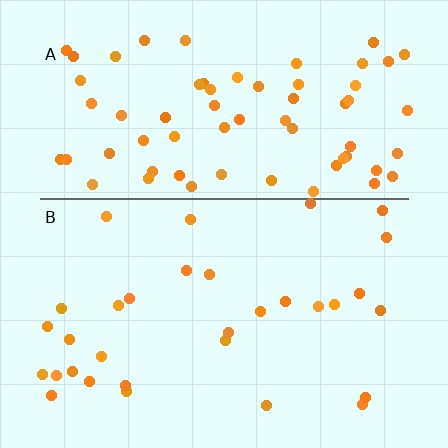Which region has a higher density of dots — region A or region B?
A (the top).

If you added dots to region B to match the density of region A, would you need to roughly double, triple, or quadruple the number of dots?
Approximately double.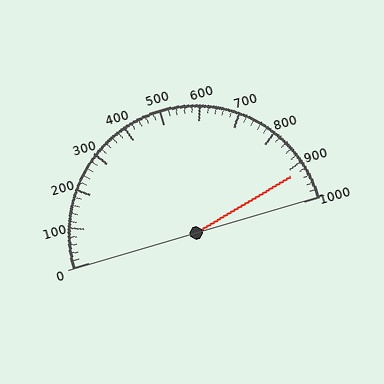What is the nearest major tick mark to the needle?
The nearest major tick mark is 900.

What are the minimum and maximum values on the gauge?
The gauge ranges from 0 to 1000.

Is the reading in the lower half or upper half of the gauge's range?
The reading is in the upper half of the range (0 to 1000).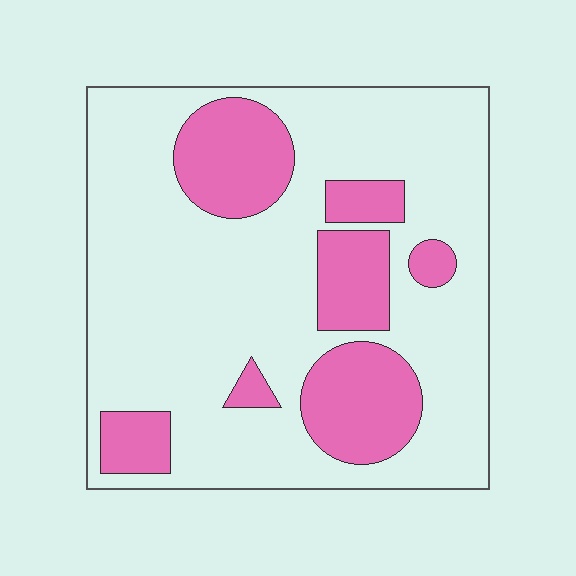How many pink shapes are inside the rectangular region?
7.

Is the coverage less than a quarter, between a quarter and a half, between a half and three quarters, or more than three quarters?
Between a quarter and a half.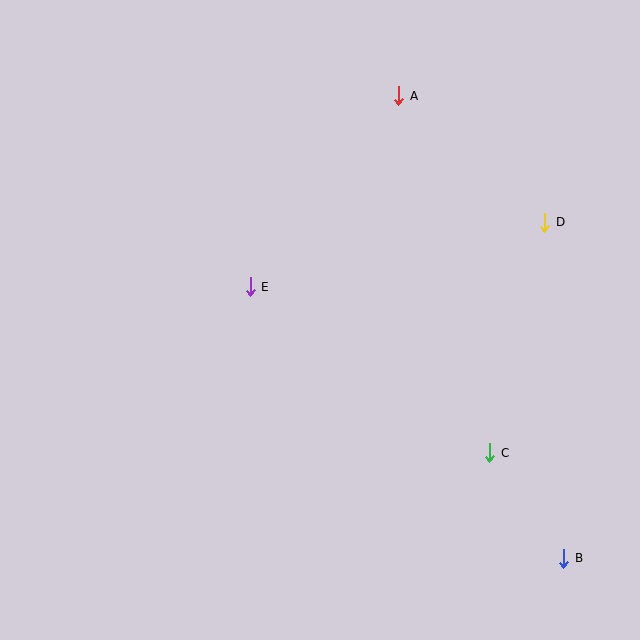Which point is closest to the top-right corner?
Point D is closest to the top-right corner.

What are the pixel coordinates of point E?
Point E is at (250, 287).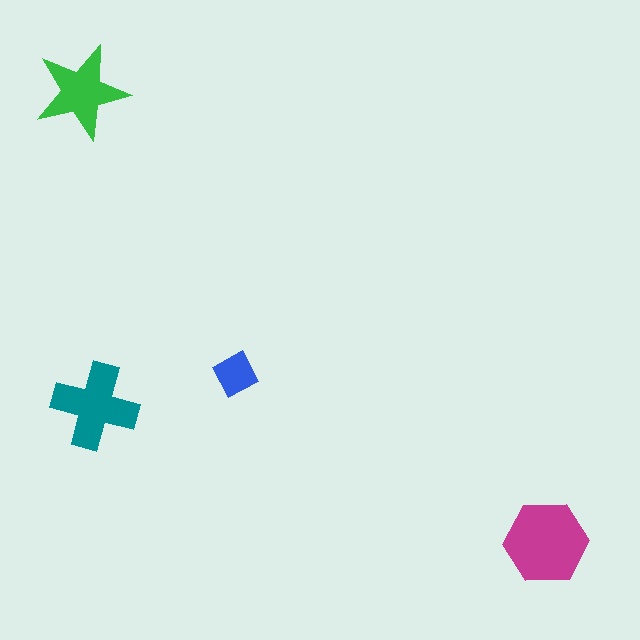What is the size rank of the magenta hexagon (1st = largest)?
1st.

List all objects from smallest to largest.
The blue square, the green star, the teal cross, the magenta hexagon.